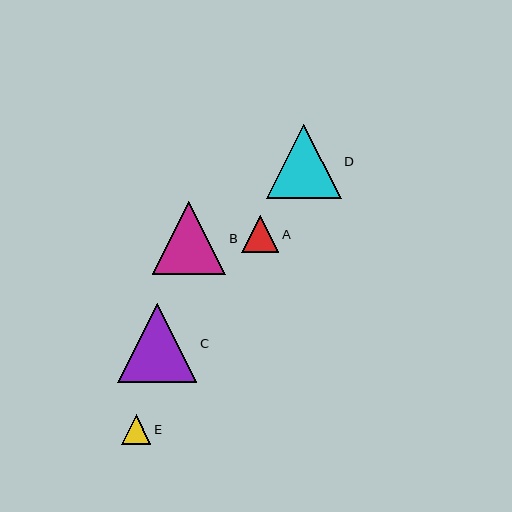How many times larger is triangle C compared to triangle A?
Triangle C is approximately 2.2 times the size of triangle A.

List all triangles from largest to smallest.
From largest to smallest: C, D, B, A, E.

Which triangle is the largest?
Triangle C is the largest with a size of approximately 79 pixels.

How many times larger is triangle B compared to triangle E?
Triangle B is approximately 2.5 times the size of triangle E.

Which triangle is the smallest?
Triangle E is the smallest with a size of approximately 29 pixels.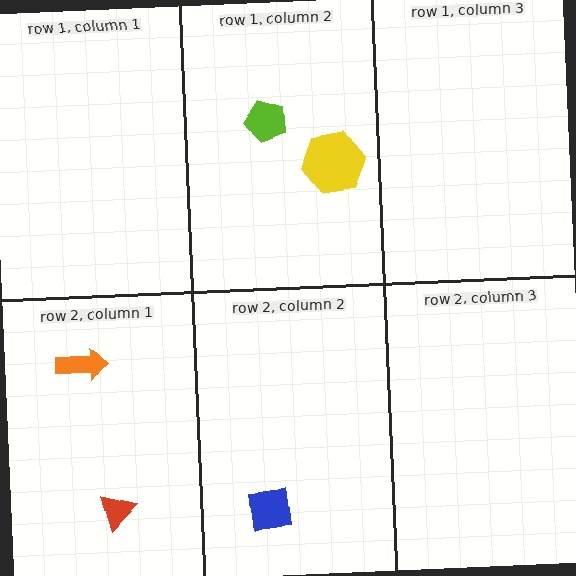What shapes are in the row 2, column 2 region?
The blue square.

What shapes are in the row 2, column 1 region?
The red triangle, the orange arrow.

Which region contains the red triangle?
The row 2, column 1 region.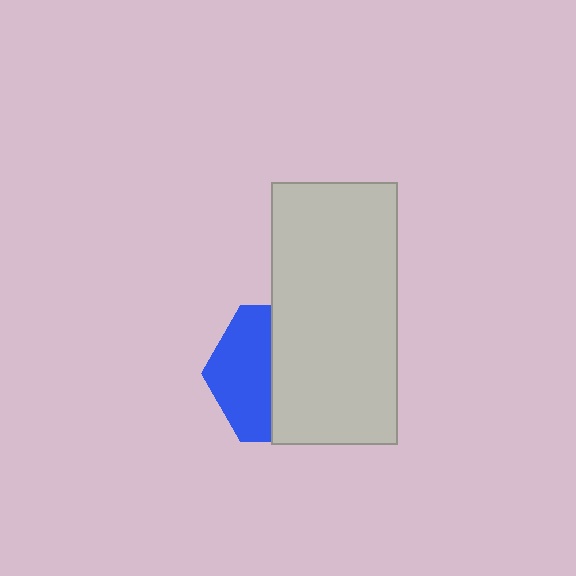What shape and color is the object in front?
The object in front is a light gray rectangle.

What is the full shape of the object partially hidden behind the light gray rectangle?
The partially hidden object is a blue hexagon.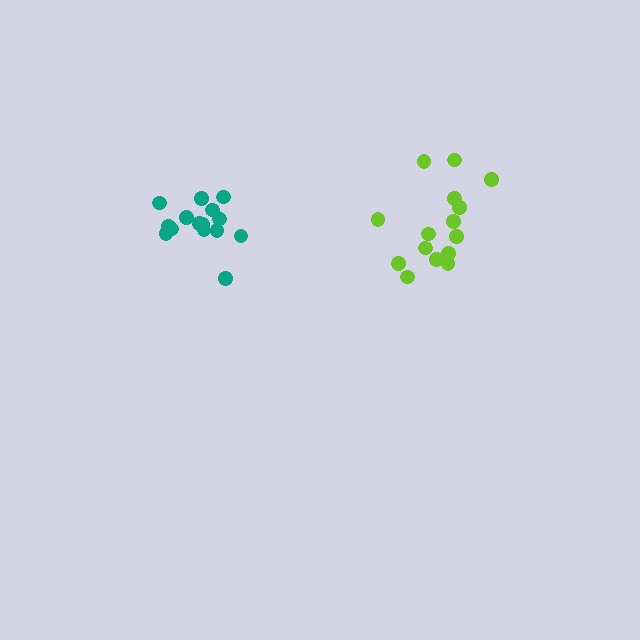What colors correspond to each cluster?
The clusters are colored: teal, lime.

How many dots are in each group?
Group 1: 15 dots, Group 2: 15 dots (30 total).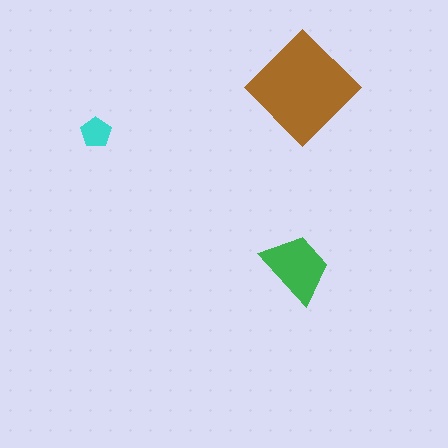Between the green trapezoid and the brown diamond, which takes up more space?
The brown diamond.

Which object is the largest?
The brown diamond.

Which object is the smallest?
The cyan pentagon.